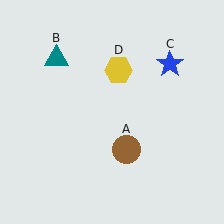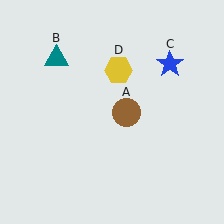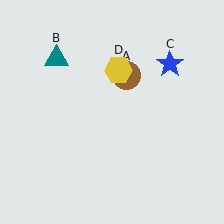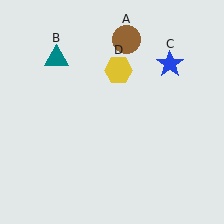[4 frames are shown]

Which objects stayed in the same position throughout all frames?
Teal triangle (object B) and blue star (object C) and yellow hexagon (object D) remained stationary.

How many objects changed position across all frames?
1 object changed position: brown circle (object A).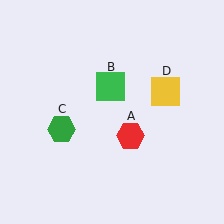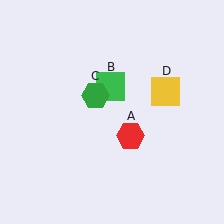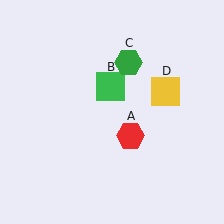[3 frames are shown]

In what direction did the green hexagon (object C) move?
The green hexagon (object C) moved up and to the right.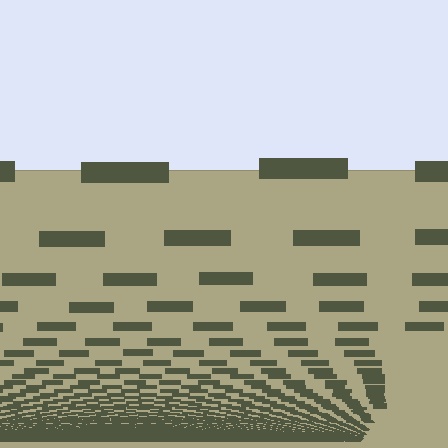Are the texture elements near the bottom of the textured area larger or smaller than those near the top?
Smaller. The gradient is inverted — elements near the bottom are smaller and denser.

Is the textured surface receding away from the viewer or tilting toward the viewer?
The surface appears to tilt toward the viewer. Texture elements get larger and sparser toward the top.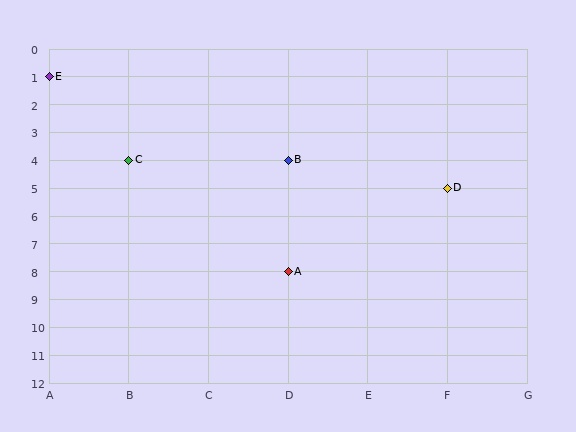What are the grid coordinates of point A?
Point A is at grid coordinates (D, 8).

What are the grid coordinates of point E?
Point E is at grid coordinates (A, 1).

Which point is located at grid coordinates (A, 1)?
Point E is at (A, 1).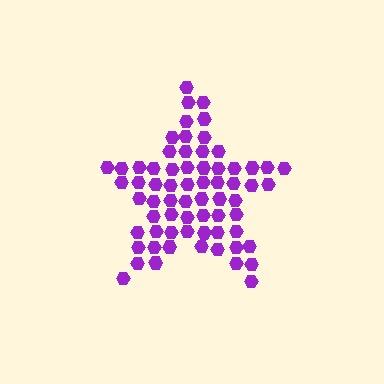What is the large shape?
The large shape is a star.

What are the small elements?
The small elements are hexagons.